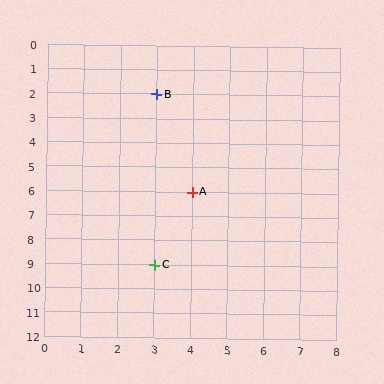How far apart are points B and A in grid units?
Points B and A are 1 column and 4 rows apart (about 4.1 grid units diagonally).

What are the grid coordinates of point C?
Point C is at grid coordinates (3, 9).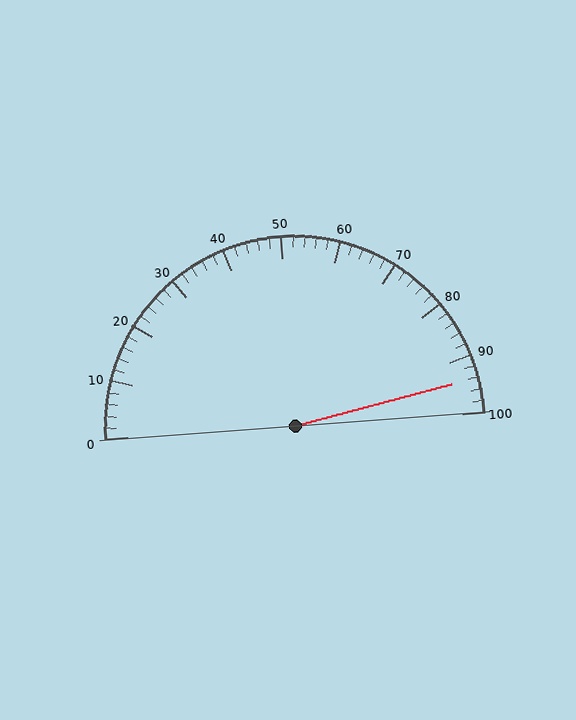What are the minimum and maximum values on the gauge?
The gauge ranges from 0 to 100.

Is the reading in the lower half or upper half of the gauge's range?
The reading is in the upper half of the range (0 to 100).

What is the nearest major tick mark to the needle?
The nearest major tick mark is 90.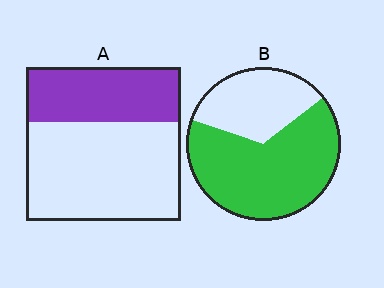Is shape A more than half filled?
No.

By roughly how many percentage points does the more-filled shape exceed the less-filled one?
By roughly 30 percentage points (B over A).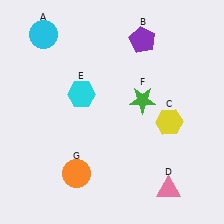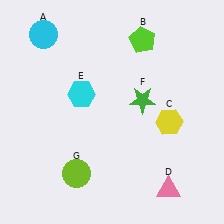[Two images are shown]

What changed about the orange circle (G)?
In Image 1, G is orange. In Image 2, it changed to lime.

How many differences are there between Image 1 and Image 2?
There are 2 differences between the two images.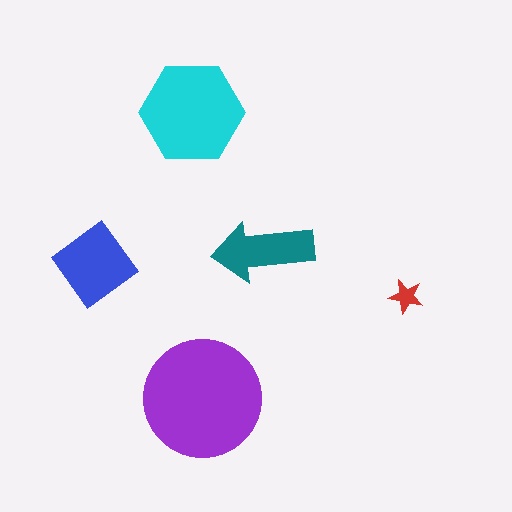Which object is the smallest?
The red star.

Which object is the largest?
The purple circle.